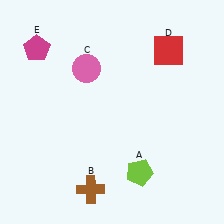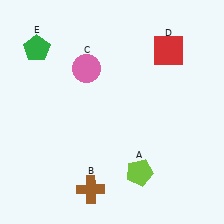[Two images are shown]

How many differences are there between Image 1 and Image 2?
There is 1 difference between the two images.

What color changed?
The pentagon (E) changed from magenta in Image 1 to green in Image 2.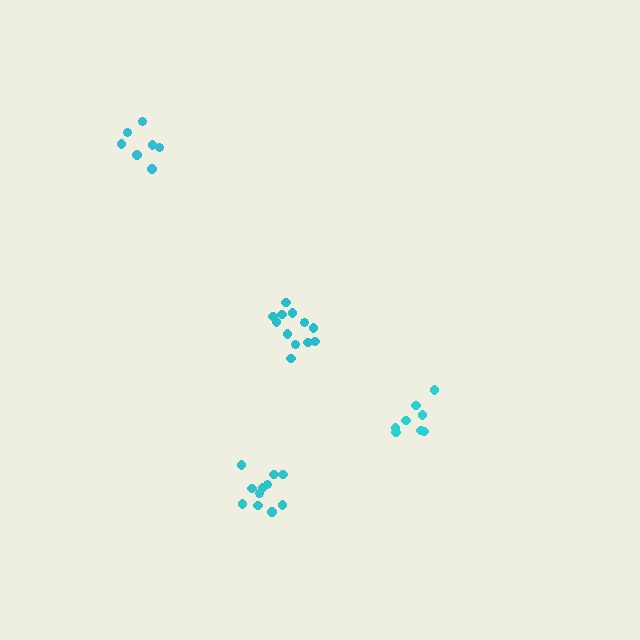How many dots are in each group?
Group 1: 12 dots, Group 2: 7 dots, Group 3: 8 dots, Group 4: 11 dots (38 total).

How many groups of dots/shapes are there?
There are 4 groups.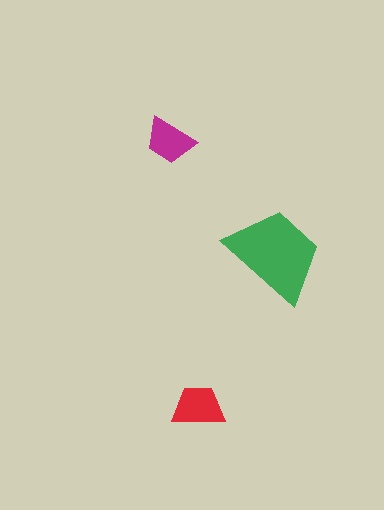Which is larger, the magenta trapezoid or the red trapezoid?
The red one.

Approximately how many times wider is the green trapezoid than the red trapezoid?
About 2 times wider.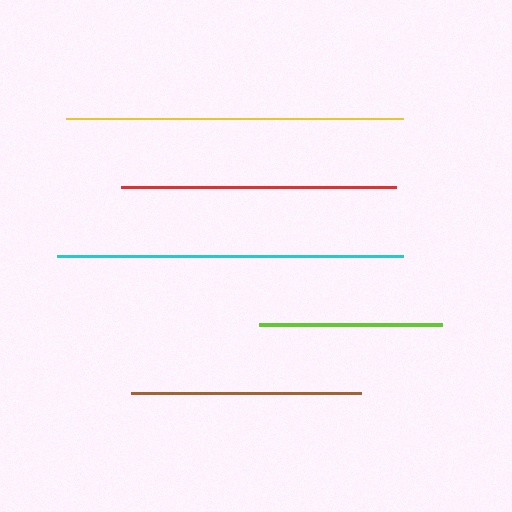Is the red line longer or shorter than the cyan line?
The cyan line is longer than the red line.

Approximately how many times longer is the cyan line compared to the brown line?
The cyan line is approximately 1.5 times the length of the brown line.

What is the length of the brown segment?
The brown segment is approximately 230 pixels long.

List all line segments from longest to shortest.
From longest to shortest: cyan, yellow, red, brown, lime.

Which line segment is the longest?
The cyan line is the longest at approximately 346 pixels.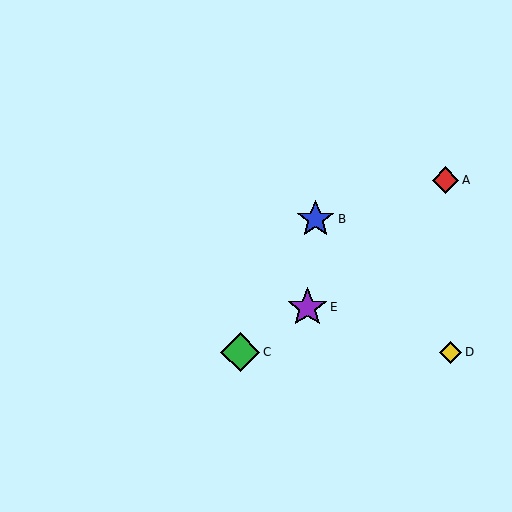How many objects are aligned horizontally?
2 objects (C, D) are aligned horizontally.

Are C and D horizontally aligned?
Yes, both are at y≈352.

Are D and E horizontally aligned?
No, D is at y≈352 and E is at y≈307.